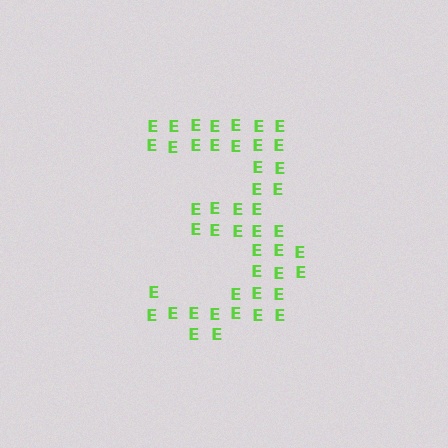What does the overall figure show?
The overall figure shows the digit 3.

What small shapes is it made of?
It is made of small letter E's.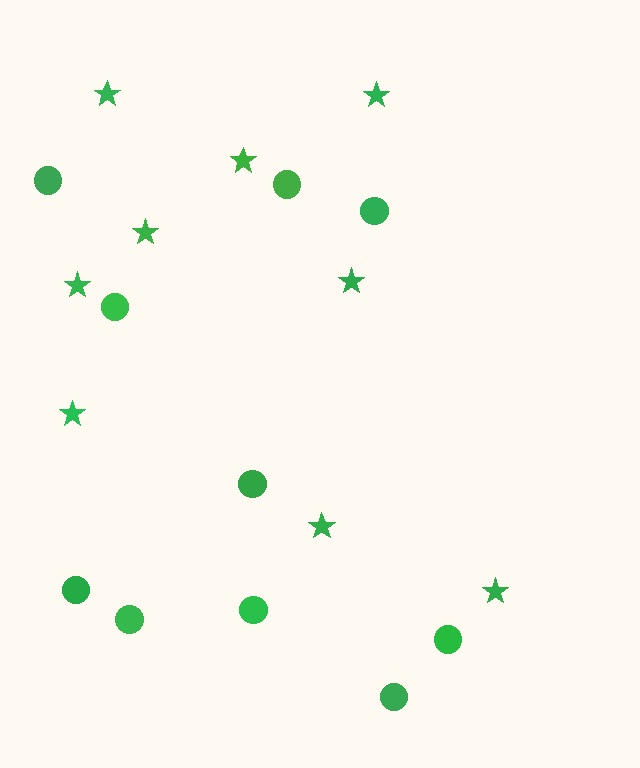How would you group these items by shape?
There are 2 groups: one group of circles (10) and one group of stars (9).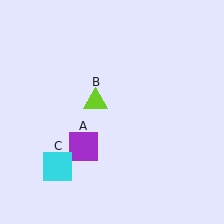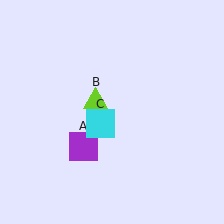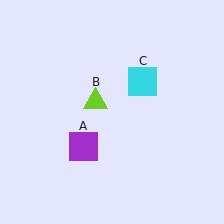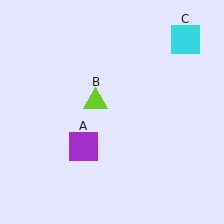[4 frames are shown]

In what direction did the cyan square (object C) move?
The cyan square (object C) moved up and to the right.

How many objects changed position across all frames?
1 object changed position: cyan square (object C).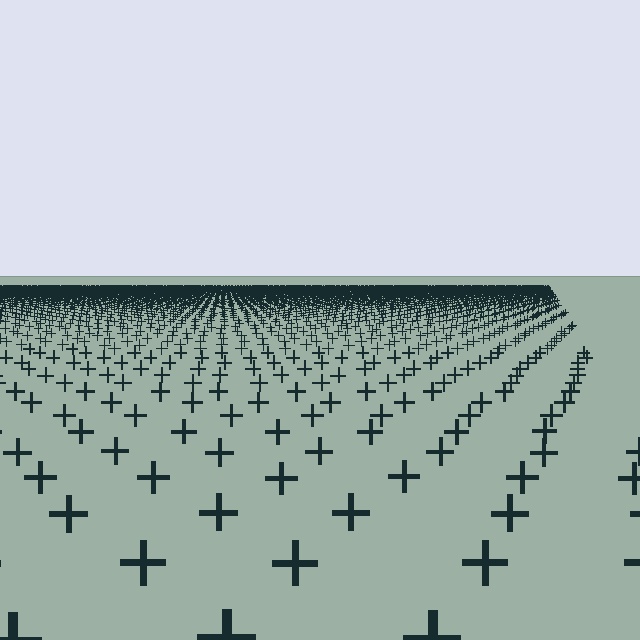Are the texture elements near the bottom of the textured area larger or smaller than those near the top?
Larger. Near the bottom, elements are closer to the viewer and appear at a bigger on-screen size.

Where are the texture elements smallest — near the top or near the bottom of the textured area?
Near the top.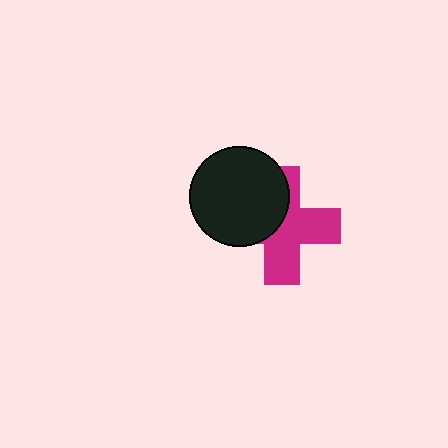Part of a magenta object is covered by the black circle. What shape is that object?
It is a cross.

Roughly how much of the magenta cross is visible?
About half of it is visible (roughly 59%).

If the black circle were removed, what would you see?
You would see the complete magenta cross.